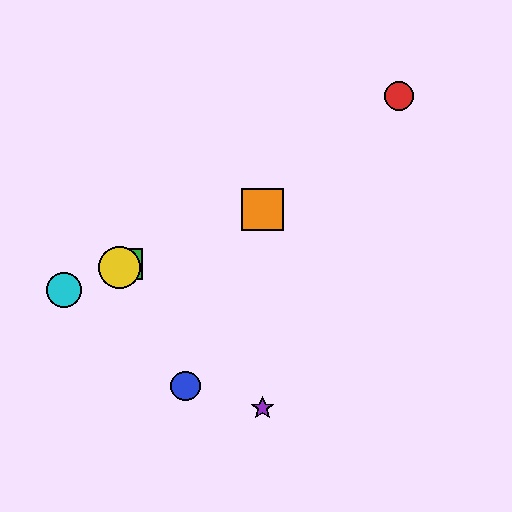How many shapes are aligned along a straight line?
4 shapes (the green square, the yellow circle, the orange square, the cyan circle) are aligned along a straight line.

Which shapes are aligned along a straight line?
The green square, the yellow circle, the orange square, the cyan circle are aligned along a straight line.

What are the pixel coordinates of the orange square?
The orange square is at (263, 209).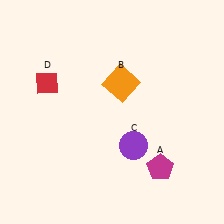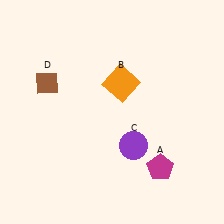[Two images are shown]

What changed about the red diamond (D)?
In Image 1, D is red. In Image 2, it changed to brown.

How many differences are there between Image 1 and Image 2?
There is 1 difference between the two images.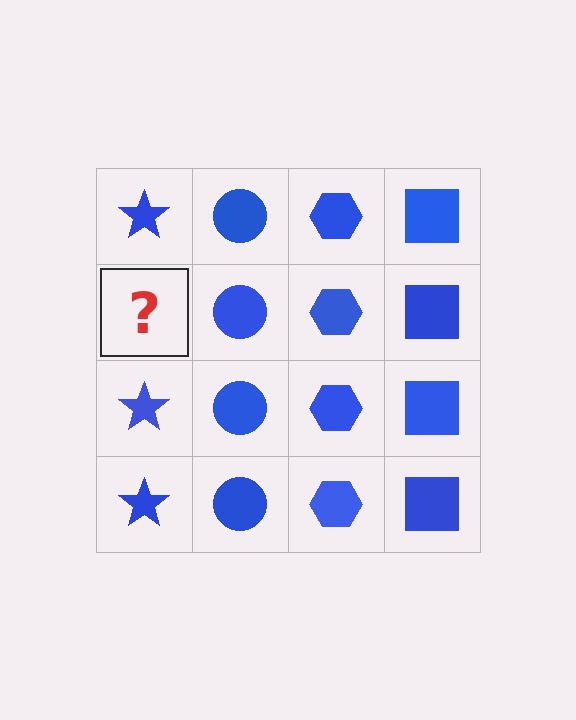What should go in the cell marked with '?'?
The missing cell should contain a blue star.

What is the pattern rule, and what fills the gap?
The rule is that each column has a consistent shape. The gap should be filled with a blue star.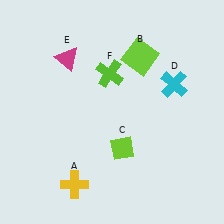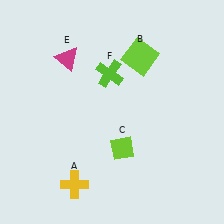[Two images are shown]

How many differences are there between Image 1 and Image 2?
There is 1 difference between the two images.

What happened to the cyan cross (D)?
The cyan cross (D) was removed in Image 2. It was in the top-right area of Image 1.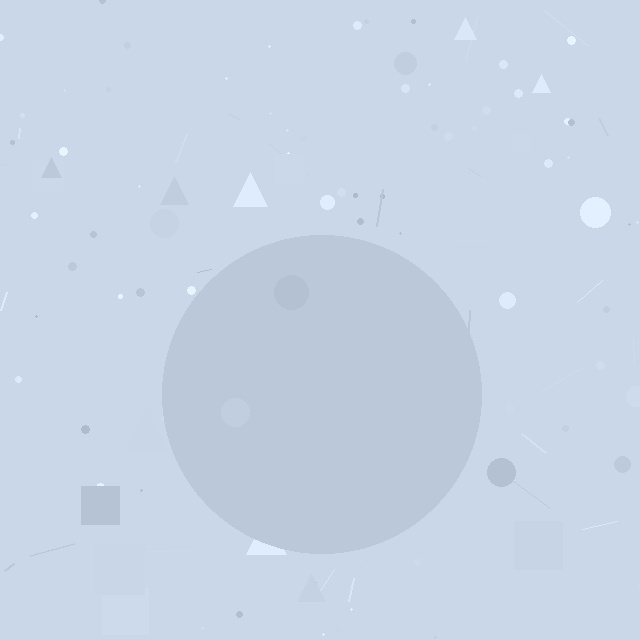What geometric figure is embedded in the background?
A circle is embedded in the background.